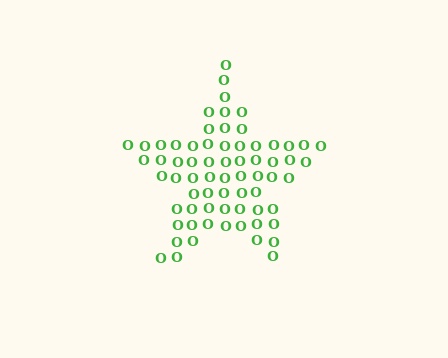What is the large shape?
The large shape is a star.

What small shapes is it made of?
It is made of small letter O's.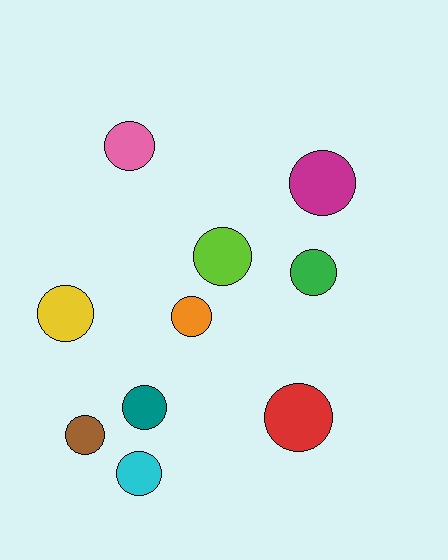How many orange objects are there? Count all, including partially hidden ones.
There is 1 orange object.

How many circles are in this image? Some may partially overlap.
There are 10 circles.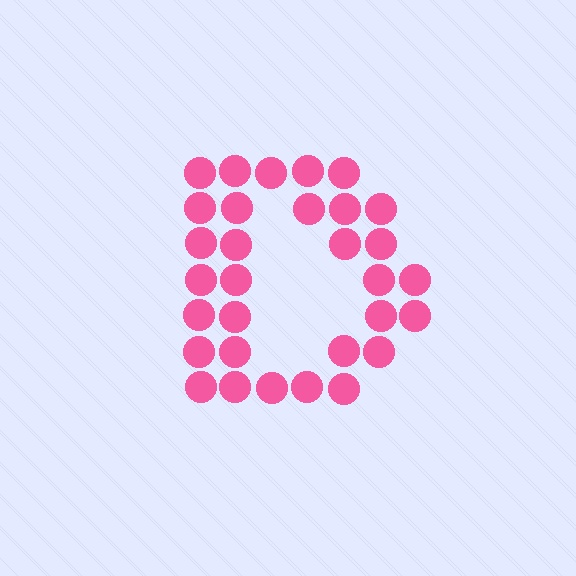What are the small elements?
The small elements are circles.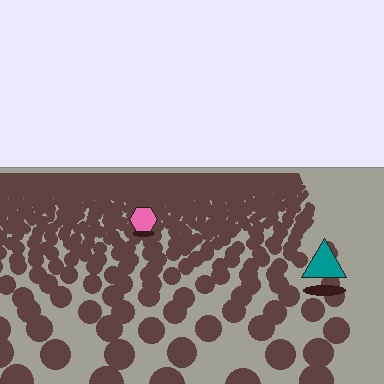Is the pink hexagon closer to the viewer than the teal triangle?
No. The teal triangle is closer — you can tell from the texture gradient: the ground texture is coarser near it.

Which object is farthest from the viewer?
The pink hexagon is farthest from the viewer. It appears smaller and the ground texture around it is denser.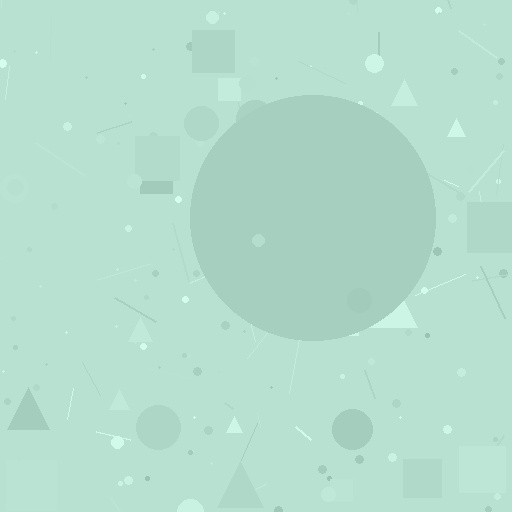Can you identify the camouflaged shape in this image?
The camouflaged shape is a circle.